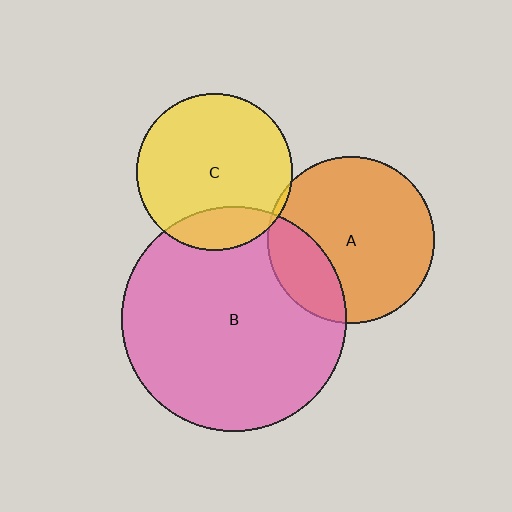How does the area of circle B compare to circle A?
Approximately 1.8 times.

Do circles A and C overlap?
Yes.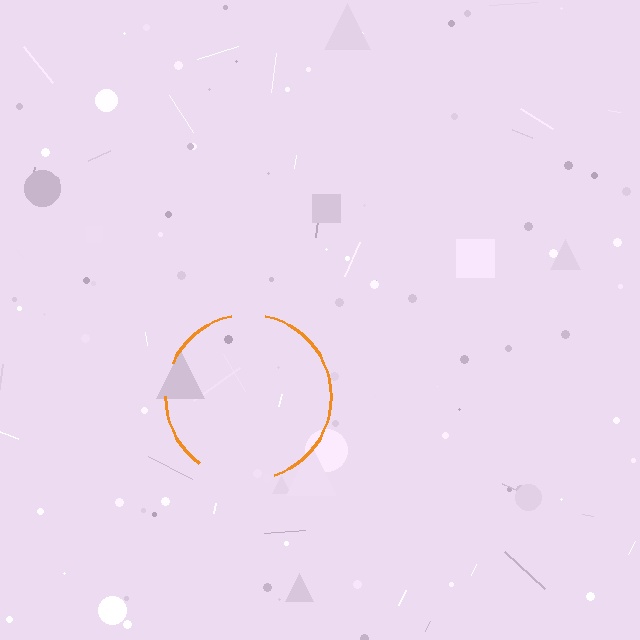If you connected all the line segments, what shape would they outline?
They would outline a circle.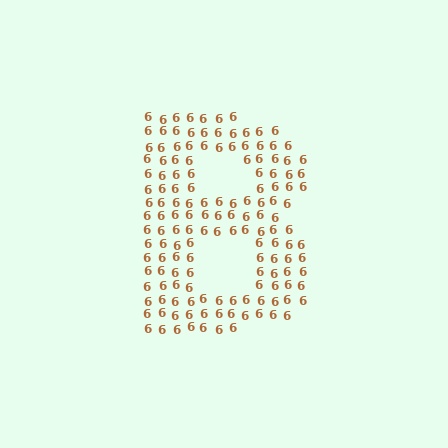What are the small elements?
The small elements are digit 6's.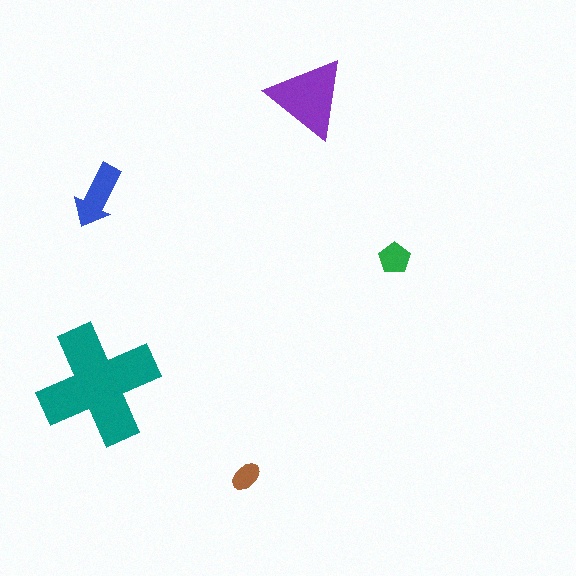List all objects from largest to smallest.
The teal cross, the purple triangle, the blue arrow, the green pentagon, the brown ellipse.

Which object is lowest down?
The brown ellipse is bottommost.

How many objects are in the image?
There are 5 objects in the image.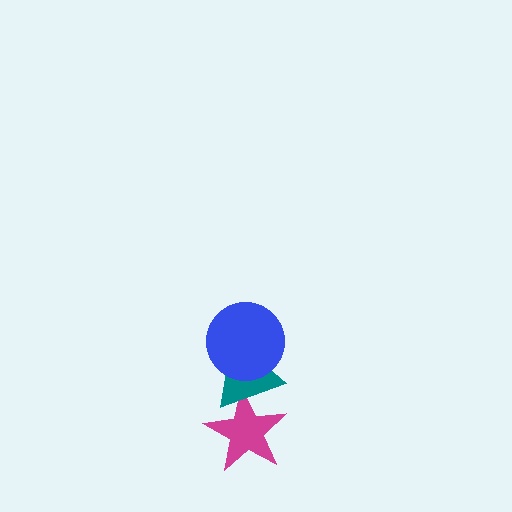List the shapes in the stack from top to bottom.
From top to bottom: the blue circle, the teal triangle, the magenta star.